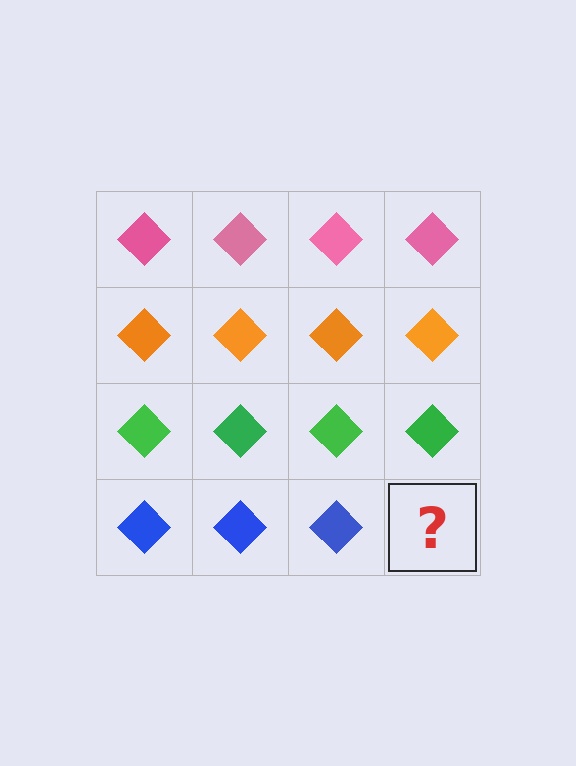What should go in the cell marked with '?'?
The missing cell should contain a blue diamond.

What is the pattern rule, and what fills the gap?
The rule is that each row has a consistent color. The gap should be filled with a blue diamond.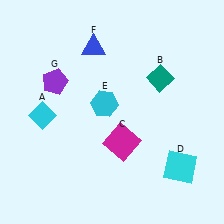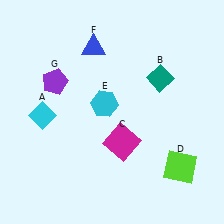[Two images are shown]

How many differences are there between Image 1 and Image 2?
There is 1 difference between the two images.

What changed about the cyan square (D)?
In Image 1, D is cyan. In Image 2, it changed to lime.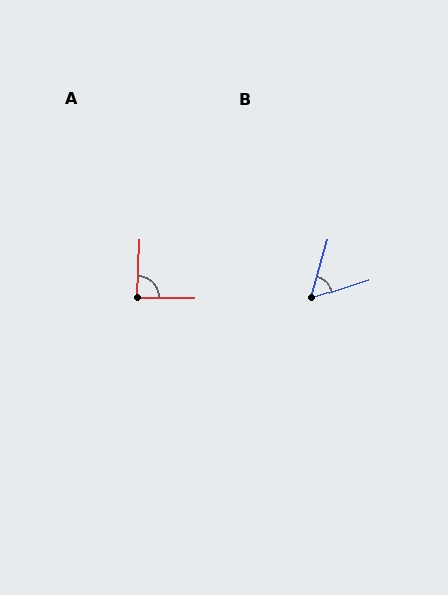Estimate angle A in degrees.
Approximately 87 degrees.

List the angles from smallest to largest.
B (56°), A (87°).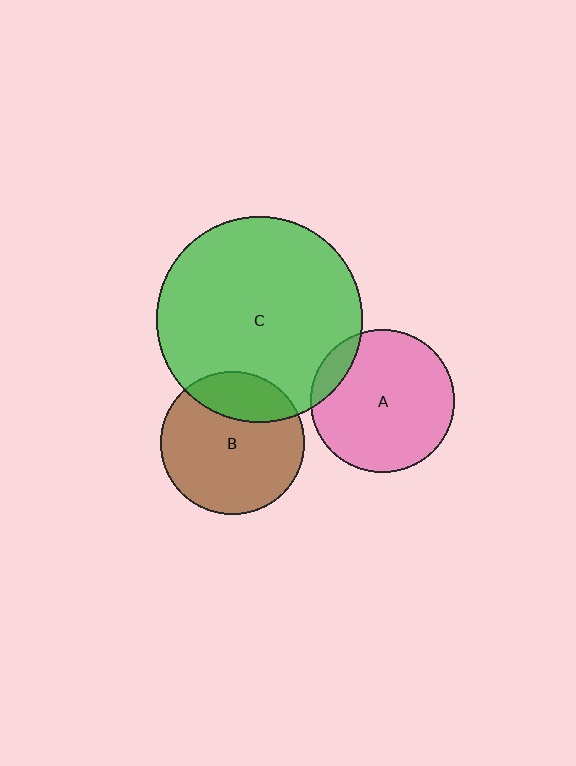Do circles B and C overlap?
Yes.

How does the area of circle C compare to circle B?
Approximately 2.0 times.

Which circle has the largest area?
Circle C (green).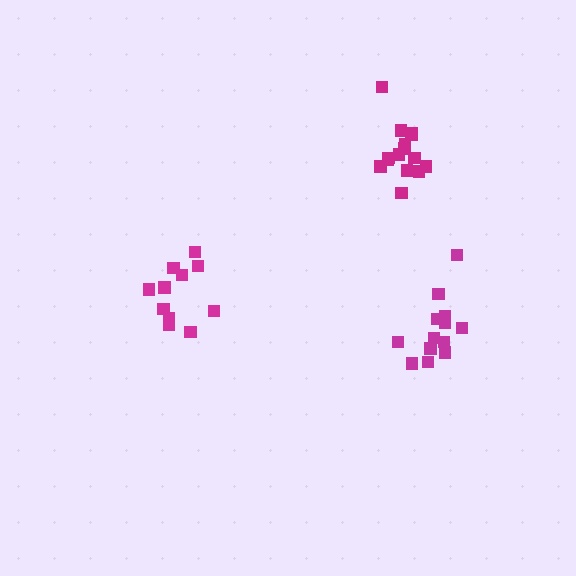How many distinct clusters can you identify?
There are 3 distinct clusters.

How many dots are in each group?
Group 1: 11 dots, Group 2: 15 dots, Group 3: 13 dots (39 total).